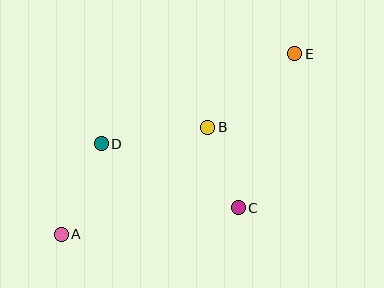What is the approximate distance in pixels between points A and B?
The distance between A and B is approximately 181 pixels.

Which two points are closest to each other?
Points B and C are closest to each other.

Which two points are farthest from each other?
Points A and E are farthest from each other.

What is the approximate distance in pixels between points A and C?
The distance between A and C is approximately 179 pixels.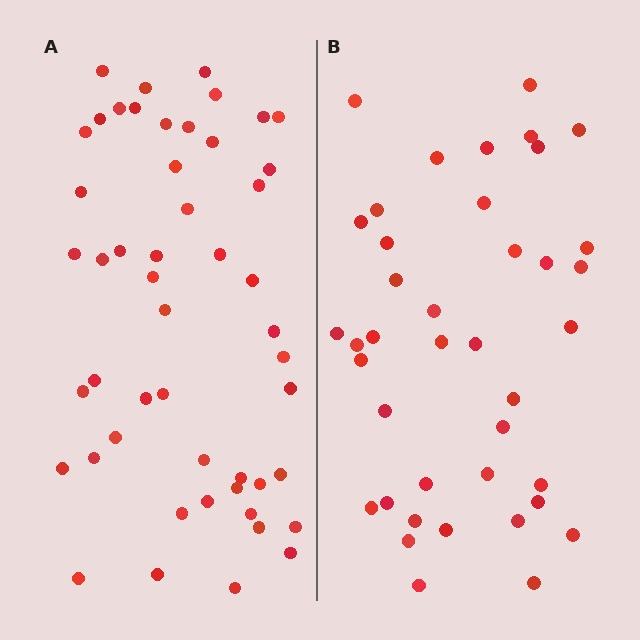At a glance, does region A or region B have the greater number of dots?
Region A (the left region) has more dots.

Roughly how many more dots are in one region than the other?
Region A has roughly 10 or so more dots than region B.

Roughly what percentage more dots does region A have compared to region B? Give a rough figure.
About 25% more.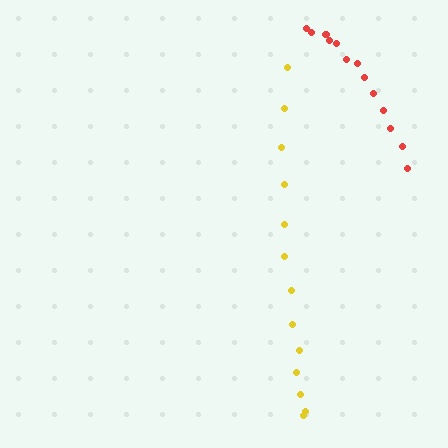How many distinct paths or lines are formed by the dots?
There are 2 distinct paths.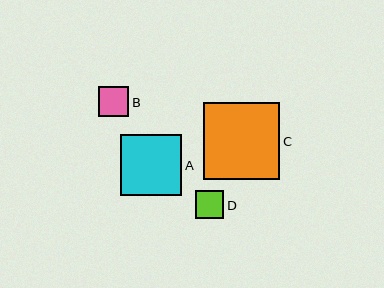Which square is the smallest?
Square D is the smallest with a size of approximately 29 pixels.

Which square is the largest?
Square C is the largest with a size of approximately 77 pixels.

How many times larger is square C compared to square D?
Square C is approximately 2.7 times the size of square D.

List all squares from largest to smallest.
From largest to smallest: C, A, B, D.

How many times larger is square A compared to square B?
Square A is approximately 2.0 times the size of square B.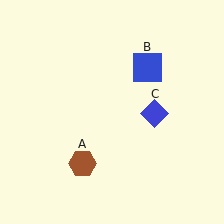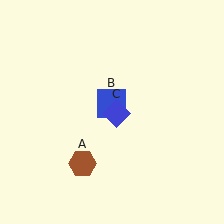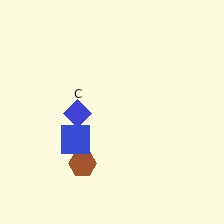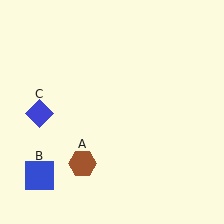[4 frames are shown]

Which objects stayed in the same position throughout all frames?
Brown hexagon (object A) remained stationary.